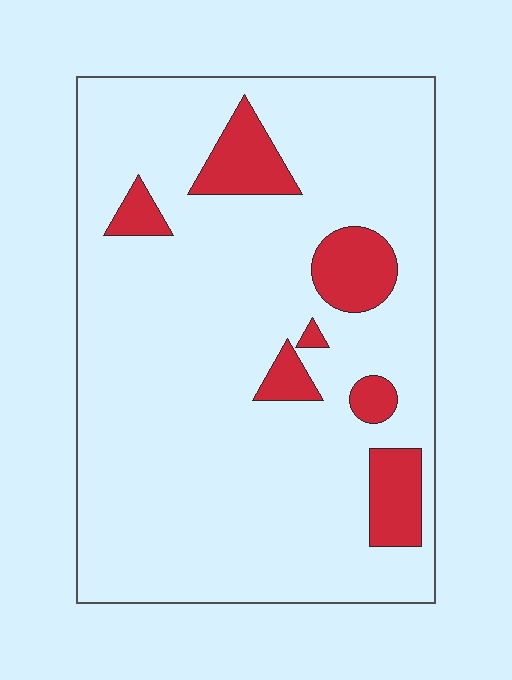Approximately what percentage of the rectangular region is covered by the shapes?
Approximately 15%.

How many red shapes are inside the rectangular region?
7.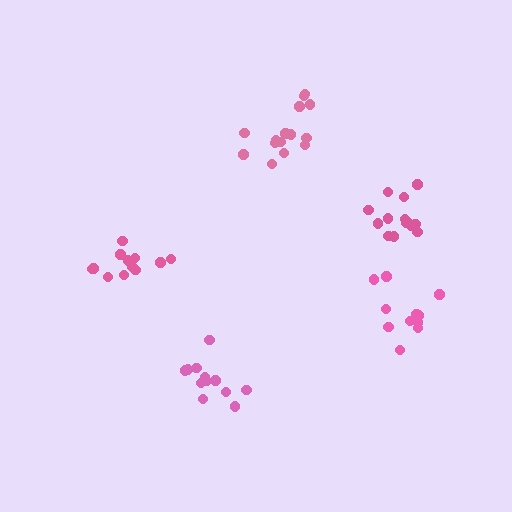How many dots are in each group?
Group 1: 12 dots, Group 2: 15 dots, Group 3: 11 dots, Group 4: 12 dots, Group 5: 14 dots (64 total).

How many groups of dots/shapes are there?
There are 5 groups.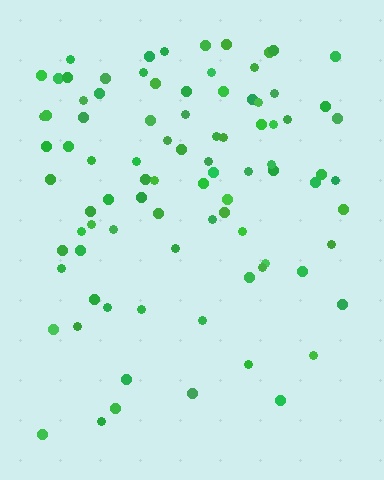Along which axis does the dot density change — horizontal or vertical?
Vertical.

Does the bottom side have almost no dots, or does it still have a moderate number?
Still a moderate number, just noticeably fewer than the top.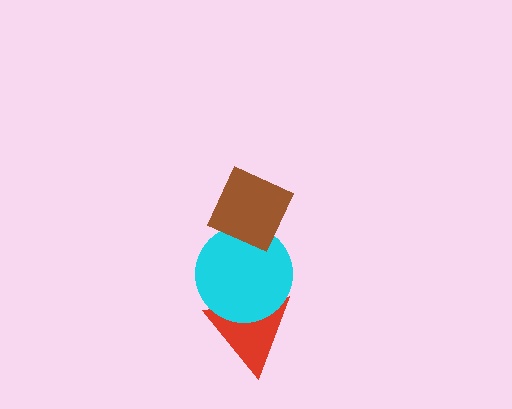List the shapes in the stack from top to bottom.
From top to bottom: the brown diamond, the cyan circle, the red triangle.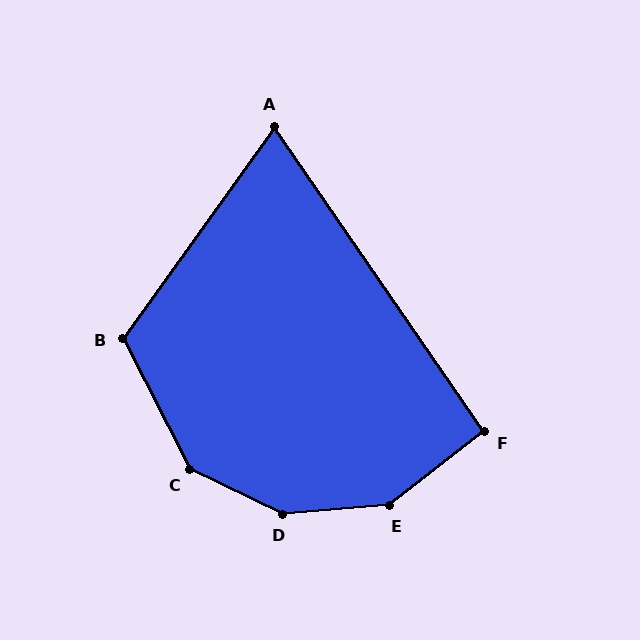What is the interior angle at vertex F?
Approximately 94 degrees (approximately right).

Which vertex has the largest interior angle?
D, at approximately 149 degrees.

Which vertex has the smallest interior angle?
A, at approximately 70 degrees.